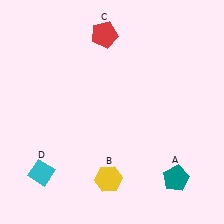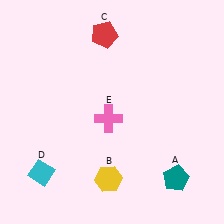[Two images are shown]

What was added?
A pink cross (E) was added in Image 2.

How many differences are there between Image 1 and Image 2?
There is 1 difference between the two images.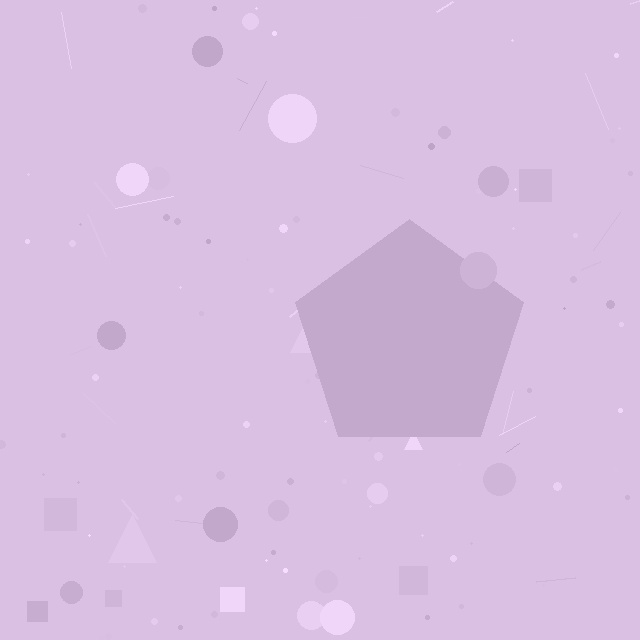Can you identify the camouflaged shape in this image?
The camouflaged shape is a pentagon.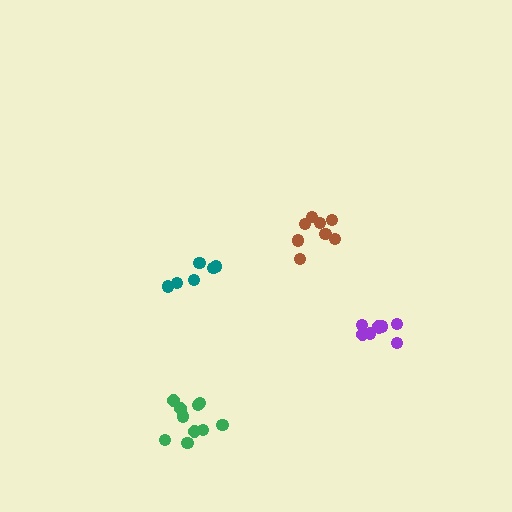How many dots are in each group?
Group 1: 6 dots, Group 2: 9 dots, Group 3: 10 dots, Group 4: 8 dots (33 total).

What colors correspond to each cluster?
The clusters are colored: teal, purple, green, brown.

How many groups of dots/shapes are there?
There are 4 groups.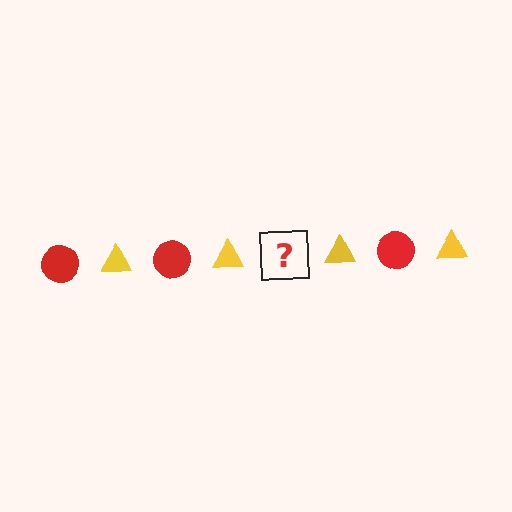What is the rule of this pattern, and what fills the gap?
The rule is that the pattern alternates between red circle and yellow triangle. The gap should be filled with a red circle.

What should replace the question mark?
The question mark should be replaced with a red circle.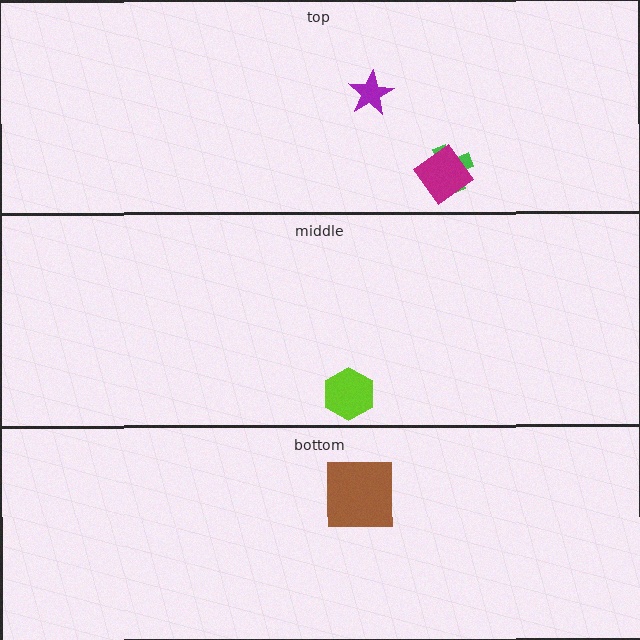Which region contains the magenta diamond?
The top region.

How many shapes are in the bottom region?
1.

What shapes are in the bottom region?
The brown square.